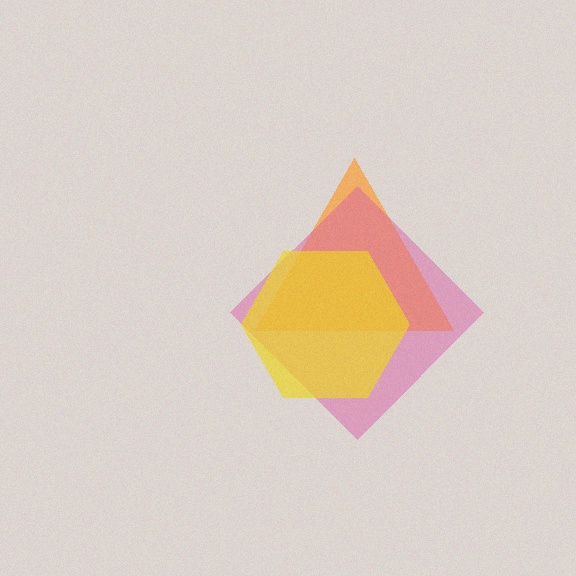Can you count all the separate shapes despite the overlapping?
Yes, there are 3 separate shapes.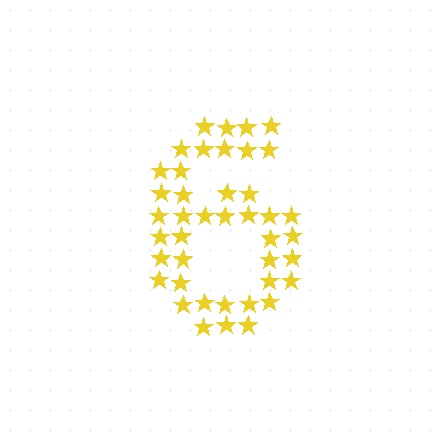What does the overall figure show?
The overall figure shows the digit 6.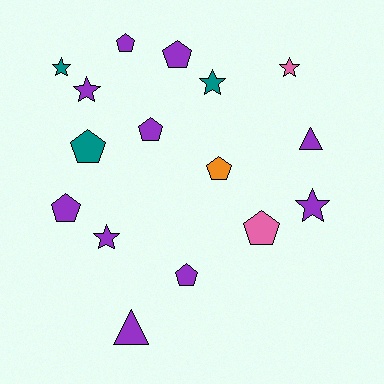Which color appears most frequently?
Purple, with 10 objects.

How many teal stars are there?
There are 2 teal stars.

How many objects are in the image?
There are 16 objects.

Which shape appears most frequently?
Pentagon, with 8 objects.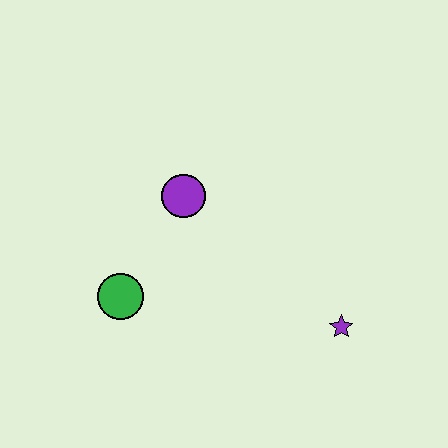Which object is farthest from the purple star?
The green circle is farthest from the purple star.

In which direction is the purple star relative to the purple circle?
The purple star is to the right of the purple circle.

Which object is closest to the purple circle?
The green circle is closest to the purple circle.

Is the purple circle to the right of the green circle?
Yes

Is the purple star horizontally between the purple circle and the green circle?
No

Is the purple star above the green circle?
No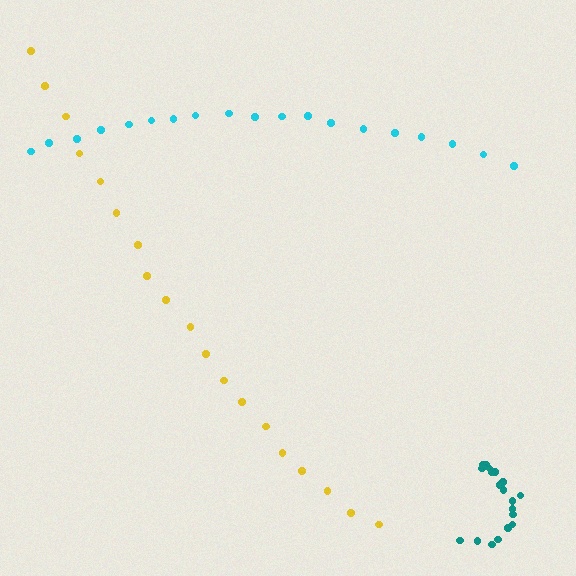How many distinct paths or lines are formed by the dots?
There are 3 distinct paths.